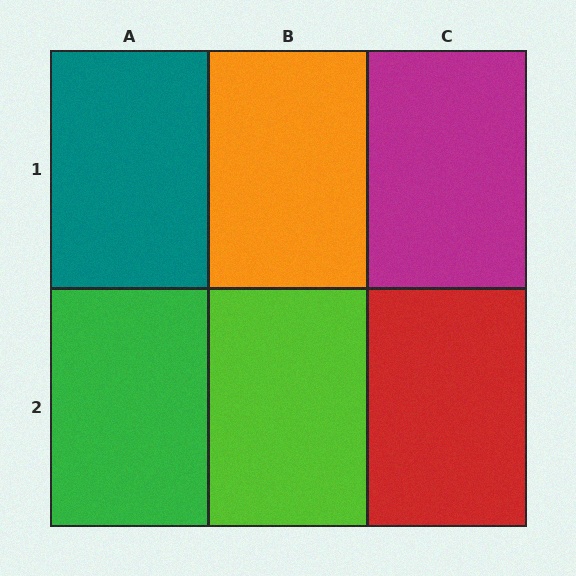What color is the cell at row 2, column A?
Green.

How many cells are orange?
1 cell is orange.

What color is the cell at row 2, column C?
Red.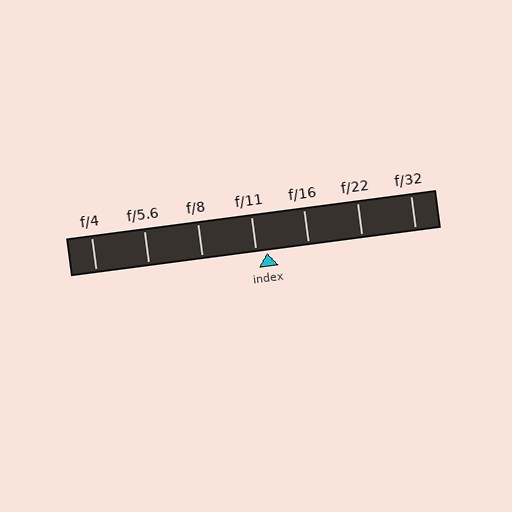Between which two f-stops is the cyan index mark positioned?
The index mark is between f/11 and f/16.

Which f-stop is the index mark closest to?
The index mark is closest to f/11.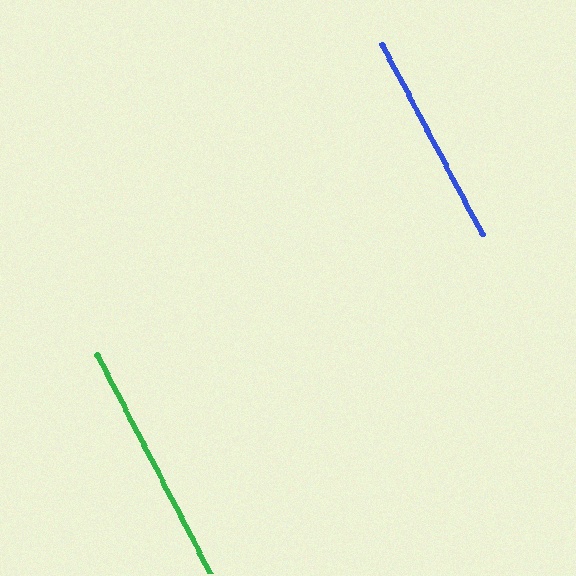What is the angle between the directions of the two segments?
Approximately 1 degree.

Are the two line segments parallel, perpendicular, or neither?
Parallel — their directions differ by only 0.6°.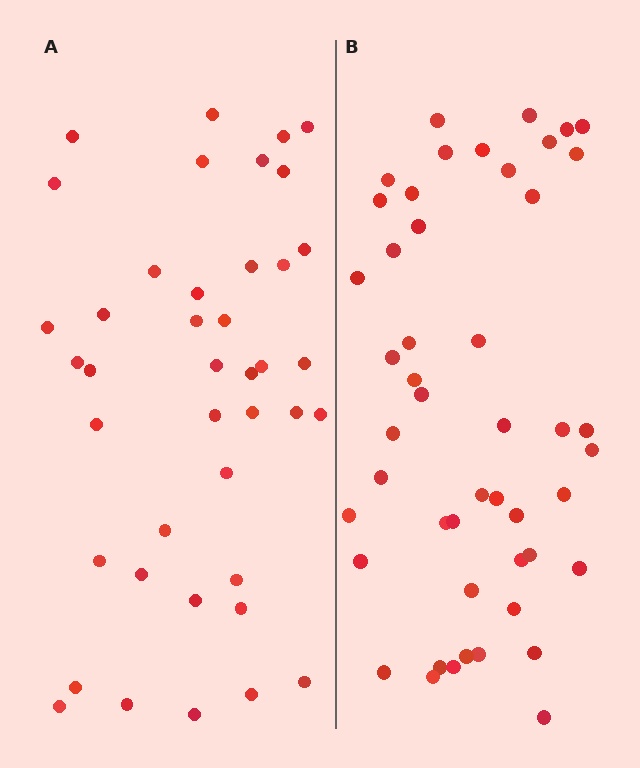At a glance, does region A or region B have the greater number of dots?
Region B (the right region) has more dots.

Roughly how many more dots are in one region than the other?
Region B has roughly 8 or so more dots than region A.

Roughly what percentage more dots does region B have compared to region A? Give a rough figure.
About 15% more.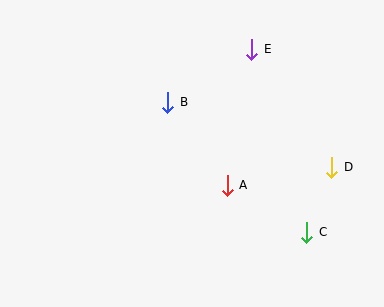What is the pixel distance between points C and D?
The distance between C and D is 69 pixels.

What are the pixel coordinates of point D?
Point D is at (332, 167).